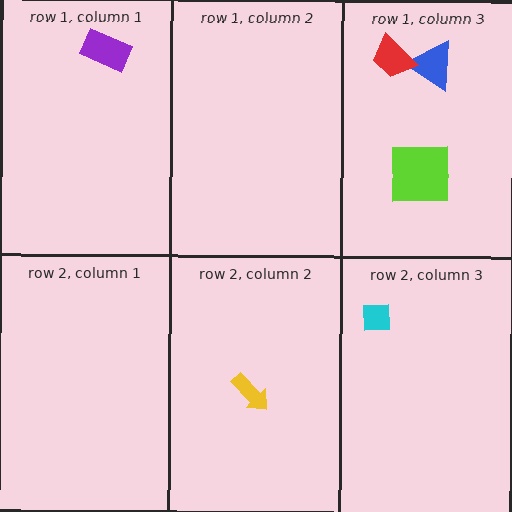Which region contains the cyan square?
The row 2, column 3 region.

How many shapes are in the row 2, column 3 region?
1.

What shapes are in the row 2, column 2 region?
The yellow arrow.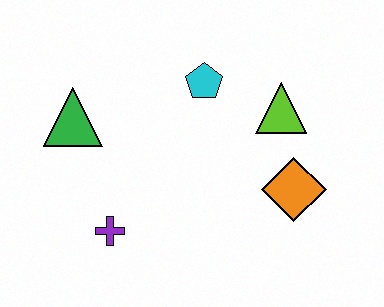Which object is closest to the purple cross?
The green triangle is closest to the purple cross.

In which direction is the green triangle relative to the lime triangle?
The green triangle is to the left of the lime triangle.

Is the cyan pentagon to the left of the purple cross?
No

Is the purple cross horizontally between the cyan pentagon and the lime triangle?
No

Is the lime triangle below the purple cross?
No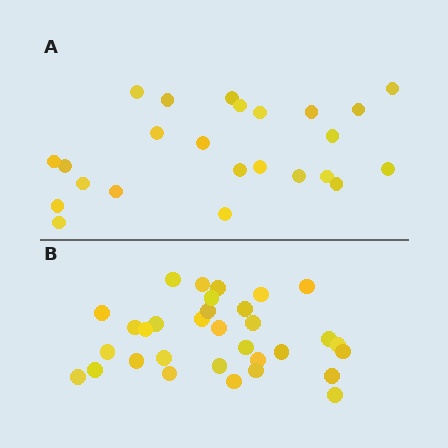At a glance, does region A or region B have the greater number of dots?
Region B (the bottom region) has more dots.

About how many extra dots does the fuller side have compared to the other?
Region B has roughly 8 or so more dots than region A.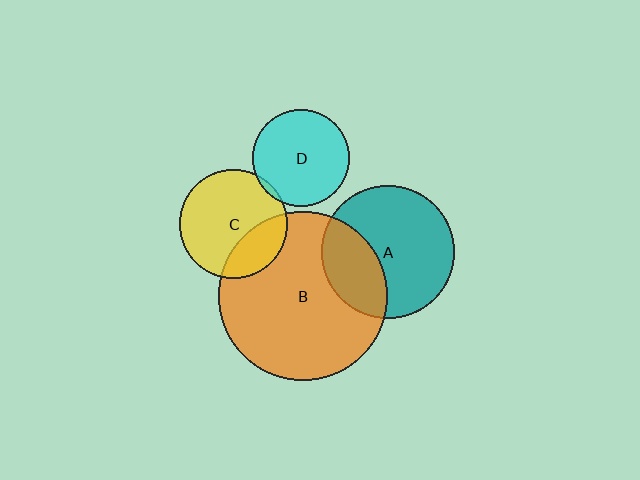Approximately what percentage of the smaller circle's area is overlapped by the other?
Approximately 5%.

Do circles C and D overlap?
Yes.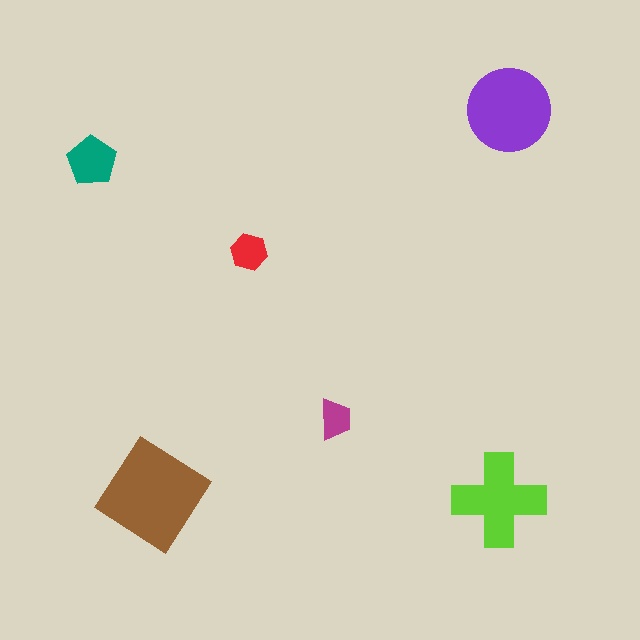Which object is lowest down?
The lime cross is bottommost.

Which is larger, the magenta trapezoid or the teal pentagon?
The teal pentagon.